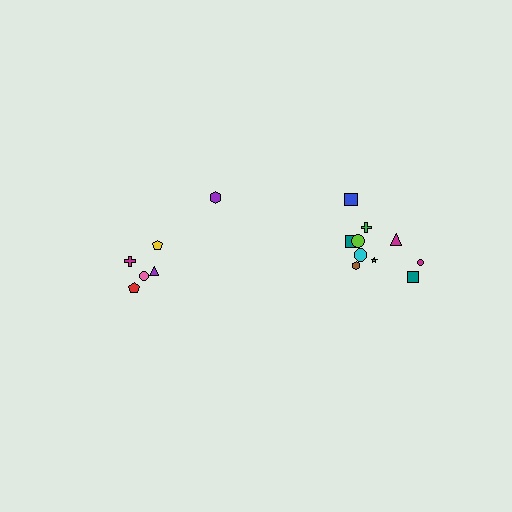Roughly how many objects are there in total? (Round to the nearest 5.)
Roughly 15 objects in total.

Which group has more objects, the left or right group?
The right group.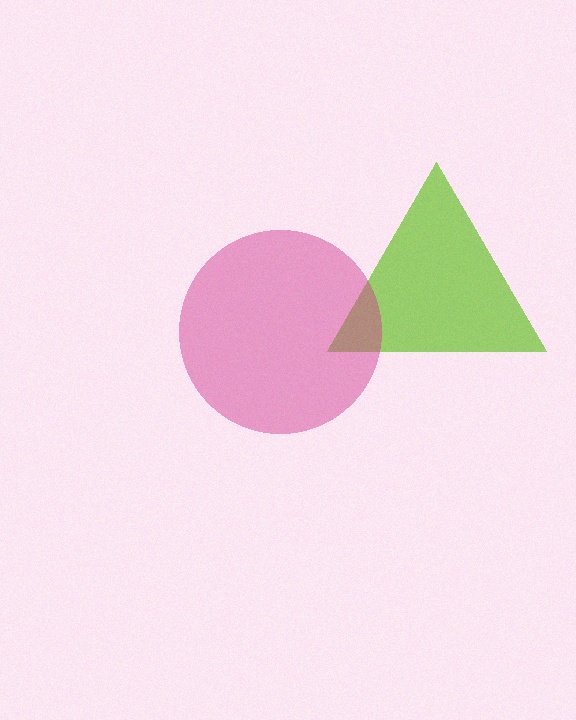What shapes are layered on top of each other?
The layered shapes are: a lime triangle, a magenta circle.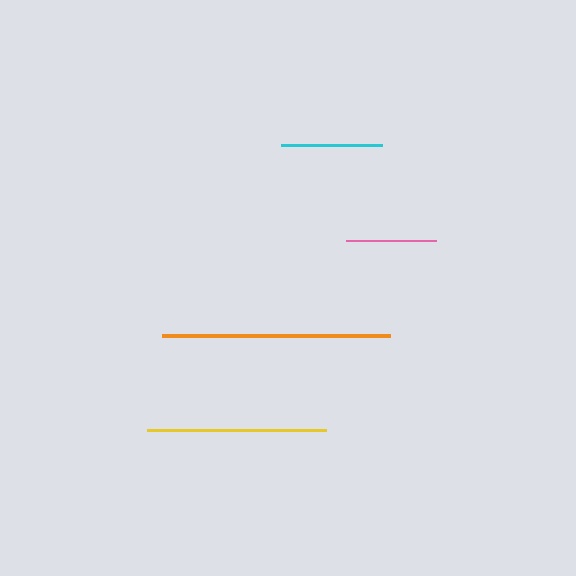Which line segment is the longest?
The orange line is the longest at approximately 228 pixels.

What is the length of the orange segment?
The orange segment is approximately 228 pixels long.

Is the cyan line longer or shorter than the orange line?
The orange line is longer than the cyan line.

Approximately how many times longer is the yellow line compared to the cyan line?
The yellow line is approximately 1.8 times the length of the cyan line.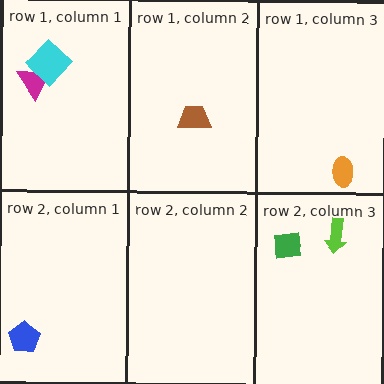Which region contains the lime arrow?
The row 2, column 3 region.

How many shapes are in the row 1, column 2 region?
1.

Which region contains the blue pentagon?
The row 2, column 1 region.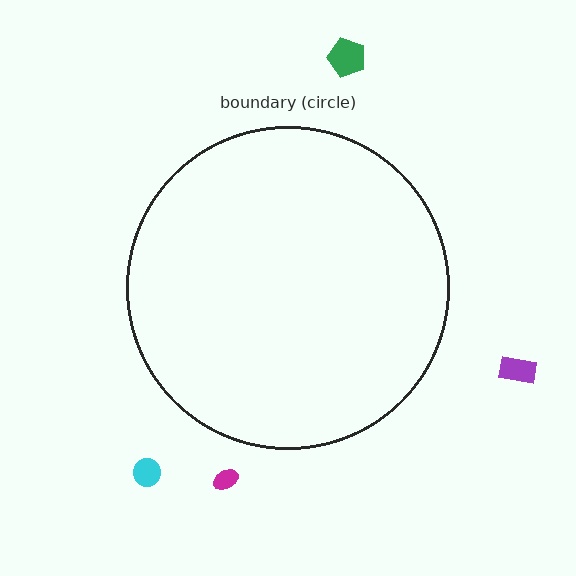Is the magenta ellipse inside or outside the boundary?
Outside.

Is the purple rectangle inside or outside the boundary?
Outside.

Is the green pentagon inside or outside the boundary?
Outside.